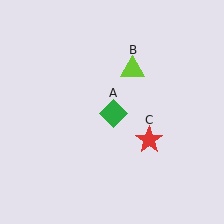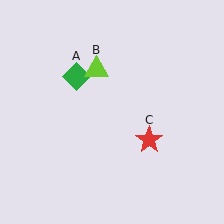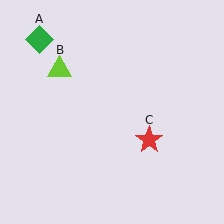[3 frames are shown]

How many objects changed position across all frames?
2 objects changed position: green diamond (object A), lime triangle (object B).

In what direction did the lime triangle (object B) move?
The lime triangle (object B) moved left.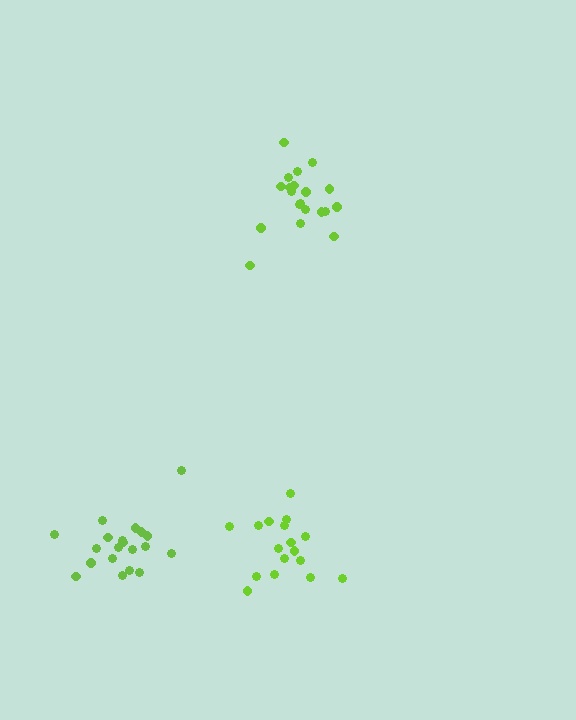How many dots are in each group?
Group 1: 20 dots, Group 2: 17 dots, Group 3: 20 dots (57 total).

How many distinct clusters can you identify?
There are 3 distinct clusters.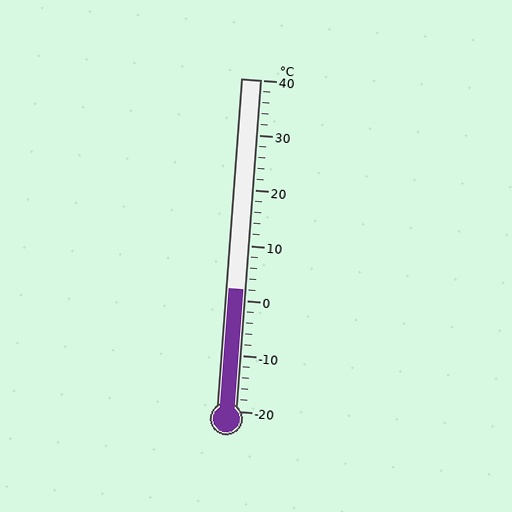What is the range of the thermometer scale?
The thermometer scale ranges from -20°C to 40°C.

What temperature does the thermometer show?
The thermometer shows approximately 2°C.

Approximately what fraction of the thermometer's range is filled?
The thermometer is filled to approximately 35% of its range.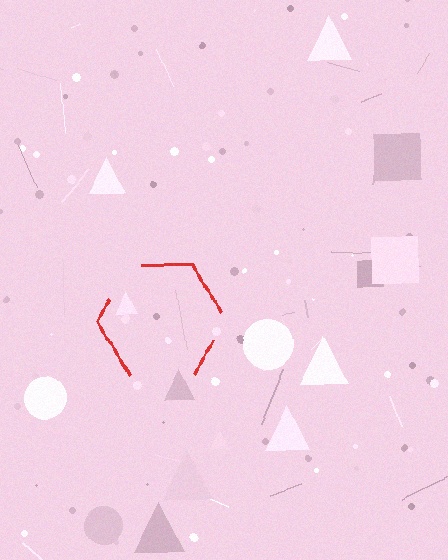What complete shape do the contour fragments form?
The contour fragments form a hexagon.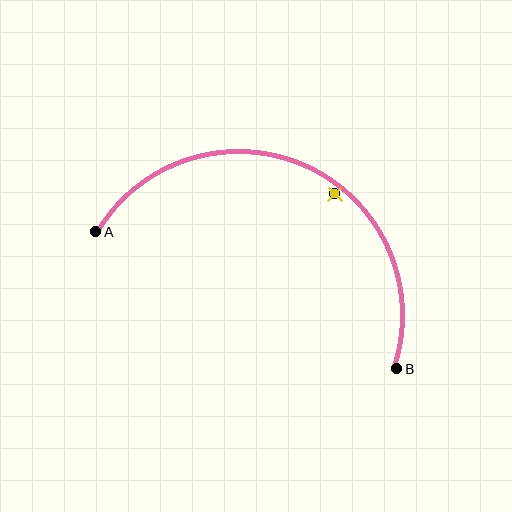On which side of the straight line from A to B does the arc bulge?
The arc bulges above the straight line connecting A and B.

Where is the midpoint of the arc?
The arc midpoint is the point on the curve farthest from the straight line joining A and B. It sits above that line.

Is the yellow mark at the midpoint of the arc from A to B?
No — the yellow mark does not lie on the arc at all. It sits slightly inside the curve.